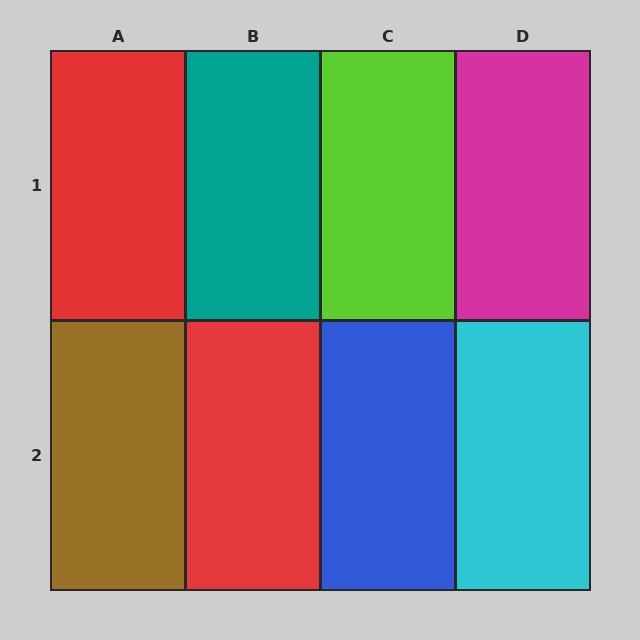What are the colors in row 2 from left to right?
Brown, red, blue, cyan.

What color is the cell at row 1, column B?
Teal.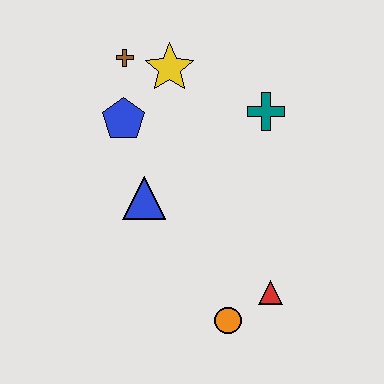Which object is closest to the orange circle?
The red triangle is closest to the orange circle.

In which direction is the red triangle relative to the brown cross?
The red triangle is below the brown cross.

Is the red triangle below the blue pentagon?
Yes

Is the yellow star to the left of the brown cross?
No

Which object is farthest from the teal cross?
The orange circle is farthest from the teal cross.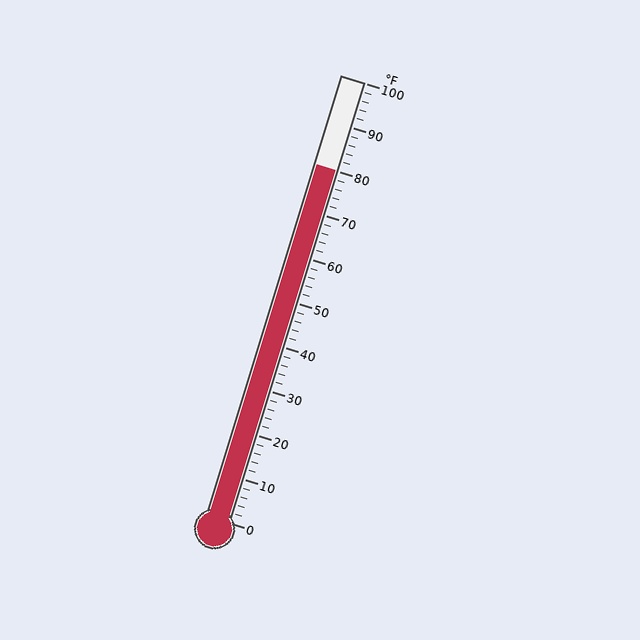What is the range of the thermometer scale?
The thermometer scale ranges from 0°F to 100°F.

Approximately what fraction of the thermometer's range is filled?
The thermometer is filled to approximately 80% of its range.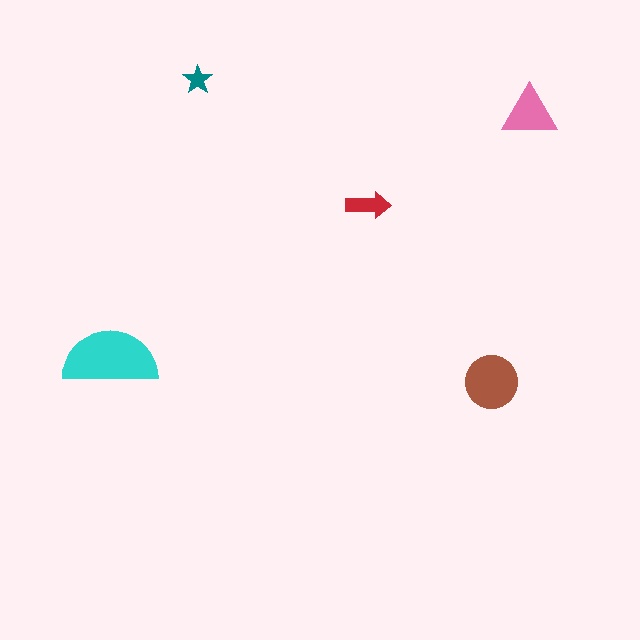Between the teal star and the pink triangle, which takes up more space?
The pink triangle.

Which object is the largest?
The cyan semicircle.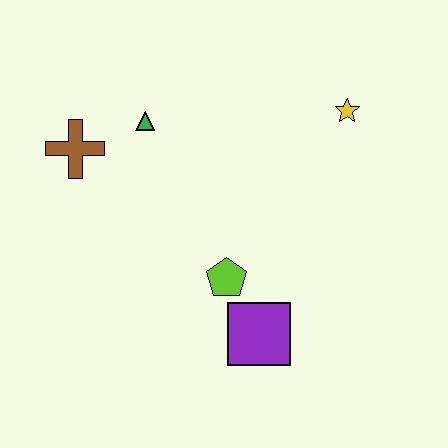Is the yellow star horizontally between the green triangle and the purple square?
No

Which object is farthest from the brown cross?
The yellow star is farthest from the brown cross.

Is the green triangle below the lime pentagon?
No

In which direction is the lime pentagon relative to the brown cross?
The lime pentagon is to the right of the brown cross.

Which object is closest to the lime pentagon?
The purple square is closest to the lime pentagon.